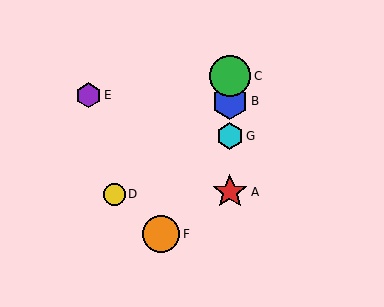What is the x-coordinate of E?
Object E is at x≈89.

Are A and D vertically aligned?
No, A is at x≈230 and D is at x≈115.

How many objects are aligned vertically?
4 objects (A, B, C, G) are aligned vertically.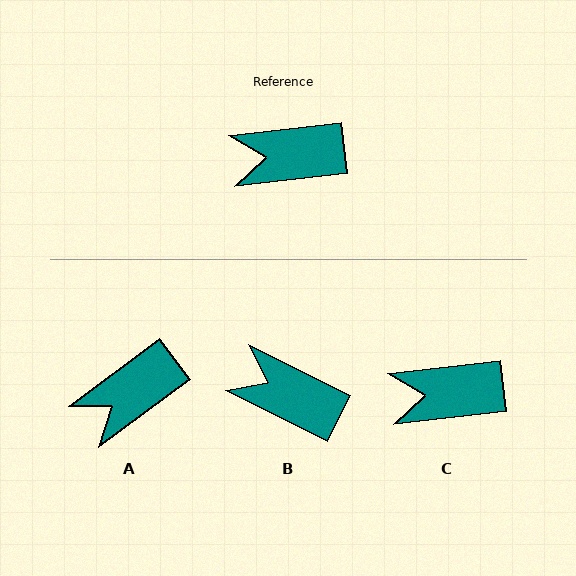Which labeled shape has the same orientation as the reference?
C.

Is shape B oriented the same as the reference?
No, it is off by about 33 degrees.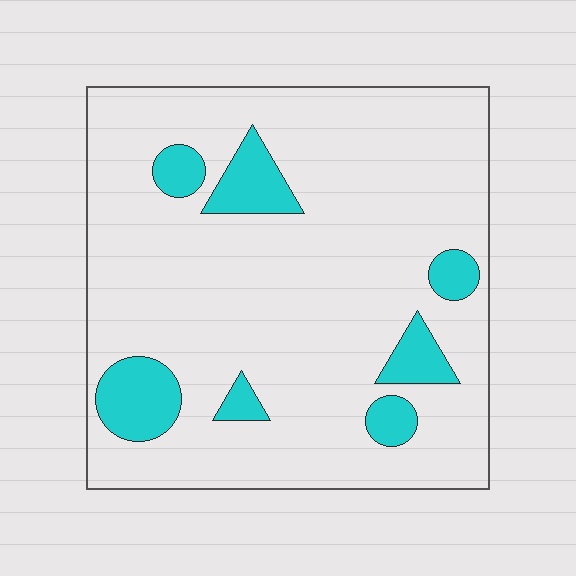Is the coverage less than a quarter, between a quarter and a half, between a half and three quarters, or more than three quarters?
Less than a quarter.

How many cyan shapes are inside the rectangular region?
7.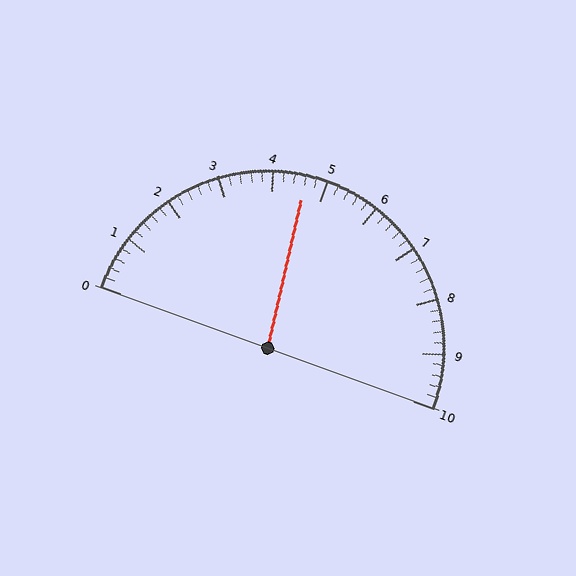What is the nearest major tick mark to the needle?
The nearest major tick mark is 5.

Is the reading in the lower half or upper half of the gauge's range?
The reading is in the lower half of the range (0 to 10).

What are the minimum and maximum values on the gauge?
The gauge ranges from 0 to 10.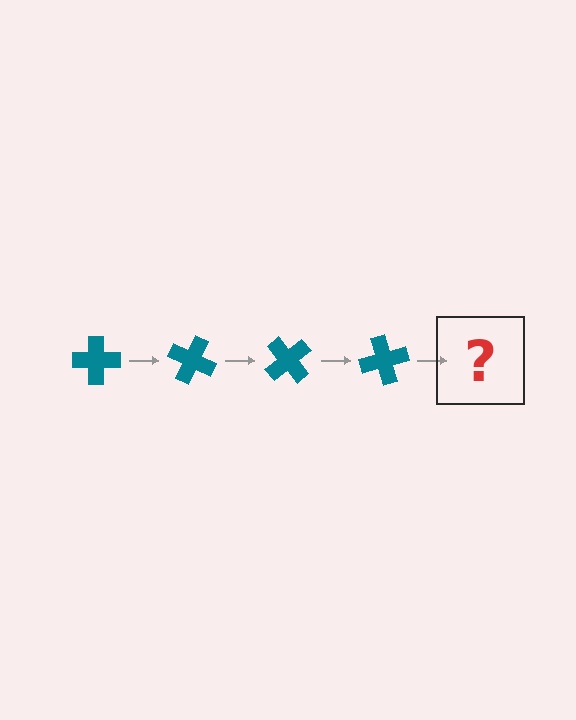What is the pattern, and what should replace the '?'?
The pattern is that the cross rotates 25 degrees each step. The '?' should be a teal cross rotated 100 degrees.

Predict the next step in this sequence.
The next step is a teal cross rotated 100 degrees.